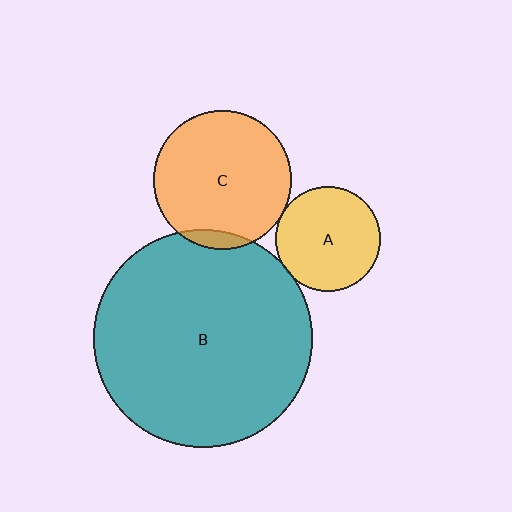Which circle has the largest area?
Circle B (teal).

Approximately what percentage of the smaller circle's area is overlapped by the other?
Approximately 5%.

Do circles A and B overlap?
Yes.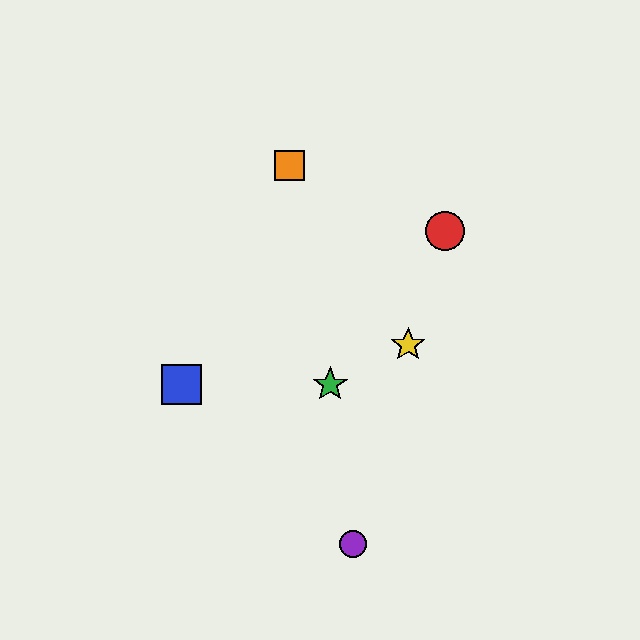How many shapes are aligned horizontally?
2 shapes (the blue square, the green star) are aligned horizontally.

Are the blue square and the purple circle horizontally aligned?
No, the blue square is at y≈385 and the purple circle is at y≈544.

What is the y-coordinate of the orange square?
The orange square is at y≈165.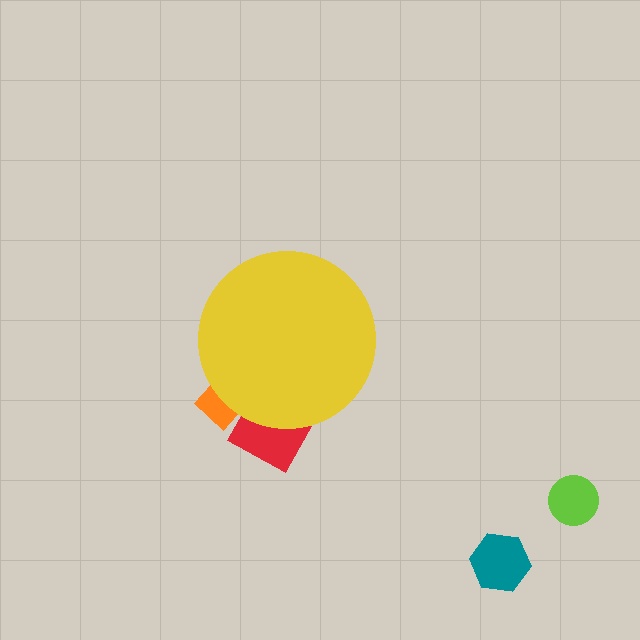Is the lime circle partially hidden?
No, the lime circle is fully visible.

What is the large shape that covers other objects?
A yellow circle.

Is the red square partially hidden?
Yes, the red square is partially hidden behind the yellow circle.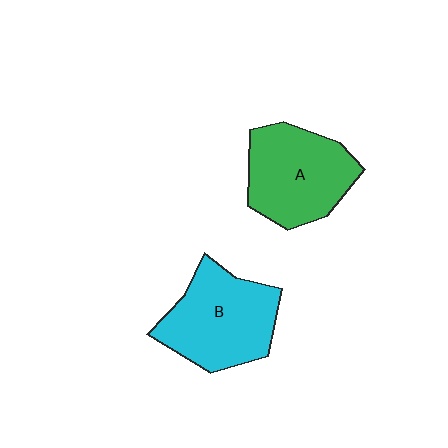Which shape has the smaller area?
Shape A (green).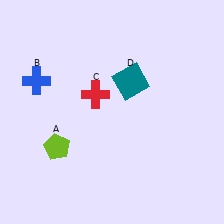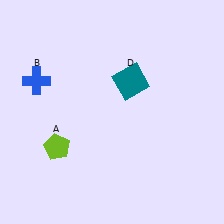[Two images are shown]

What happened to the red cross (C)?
The red cross (C) was removed in Image 2. It was in the top-left area of Image 1.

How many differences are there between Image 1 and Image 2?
There is 1 difference between the two images.